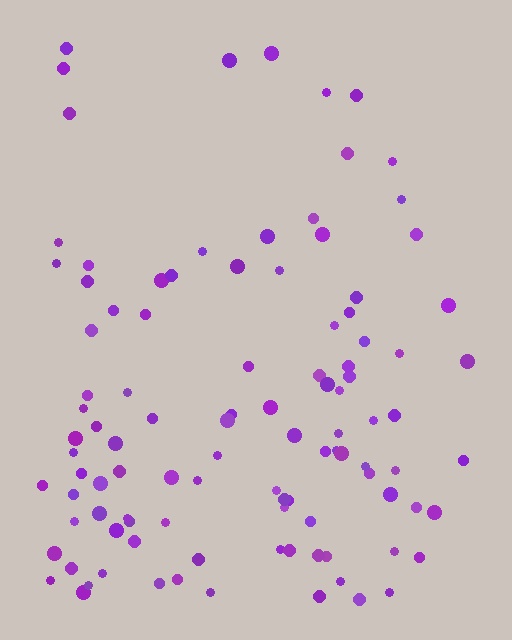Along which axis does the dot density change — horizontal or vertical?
Vertical.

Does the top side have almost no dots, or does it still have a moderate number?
Still a moderate number, just noticeably fewer than the bottom.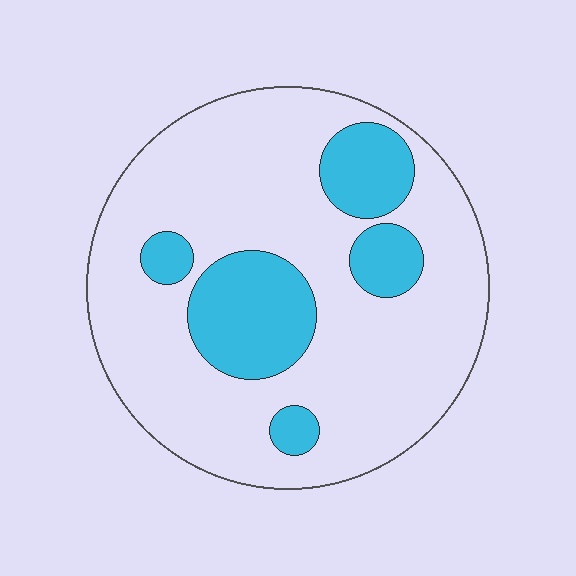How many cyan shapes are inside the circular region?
5.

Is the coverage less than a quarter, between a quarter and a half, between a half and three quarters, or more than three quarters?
Less than a quarter.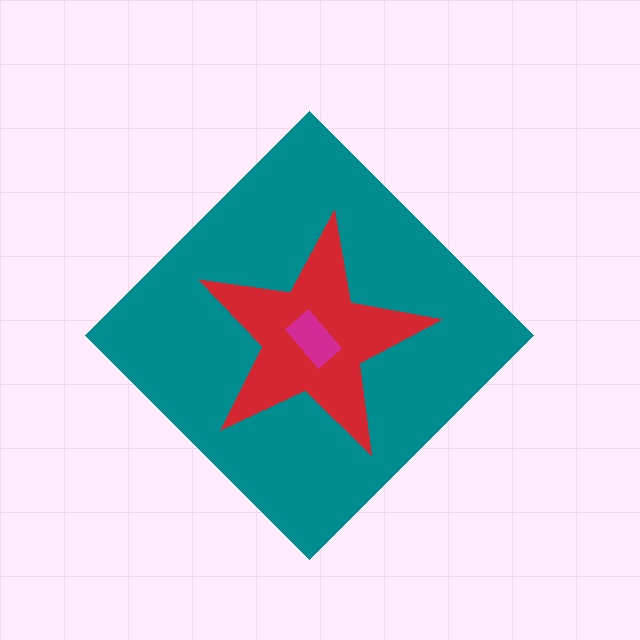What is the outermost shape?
The teal diamond.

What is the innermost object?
The magenta rectangle.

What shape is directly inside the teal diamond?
The red star.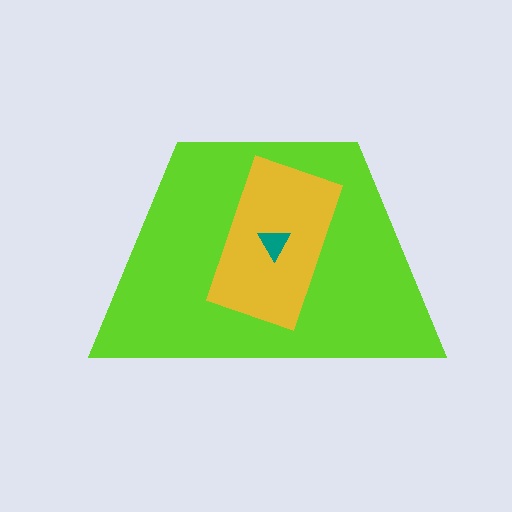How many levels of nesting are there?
3.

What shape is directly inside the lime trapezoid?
The yellow rectangle.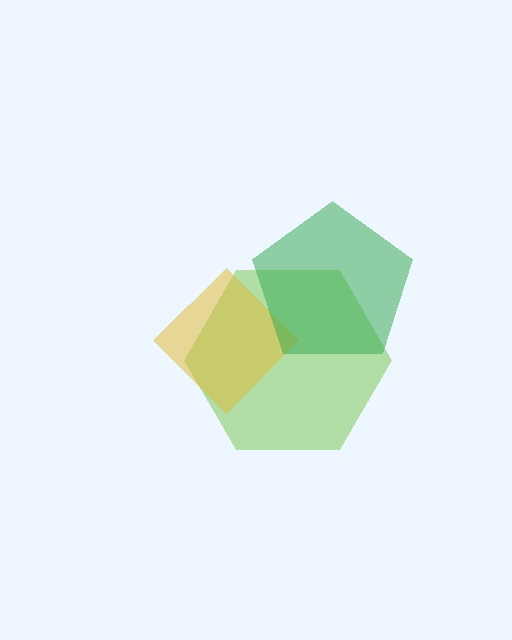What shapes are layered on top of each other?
The layered shapes are: a lime hexagon, a yellow diamond, a green pentagon.